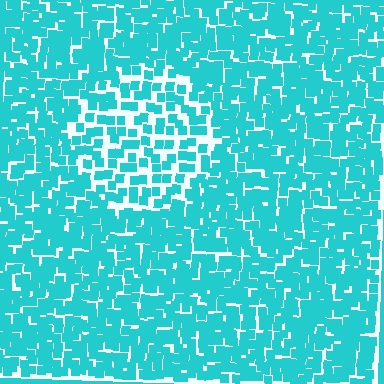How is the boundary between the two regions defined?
The boundary is defined by a change in element density (approximately 1.9x ratio). All elements are the same color, size, and shape.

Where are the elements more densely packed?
The elements are more densely packed outside the circle boundary.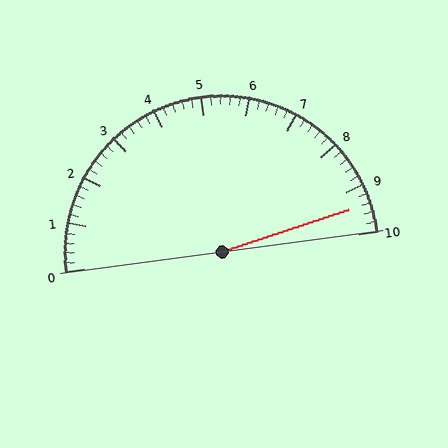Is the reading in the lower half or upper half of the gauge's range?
The reading is in the upper half of the range (0 to 10).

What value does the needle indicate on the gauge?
The needle indicates approximately 9.4.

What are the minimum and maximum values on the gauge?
The gauge ranges from 0 to 10.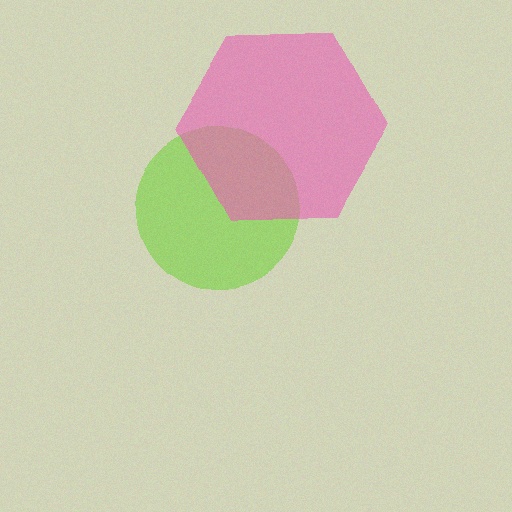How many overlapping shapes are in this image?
There are 2 overlapping shapes in the image.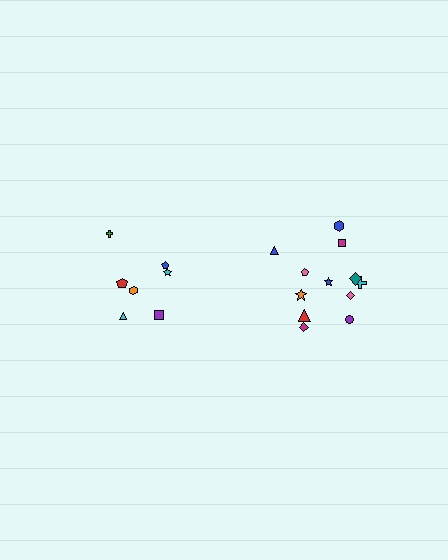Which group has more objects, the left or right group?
The right group.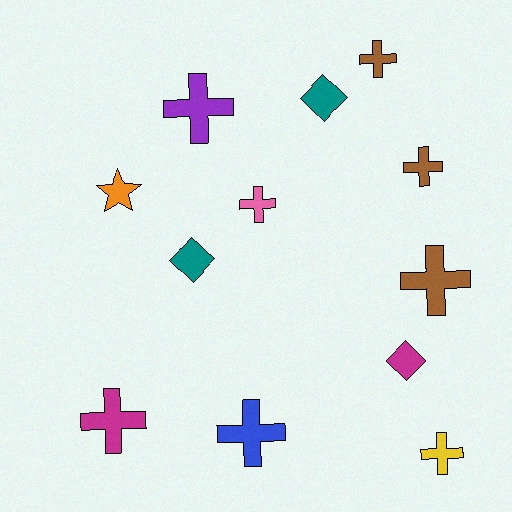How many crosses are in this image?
There are 8 crosses.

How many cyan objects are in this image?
There are no cyan objects.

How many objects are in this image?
There are 12 objects.